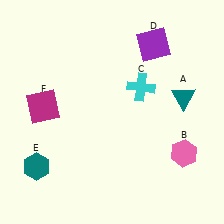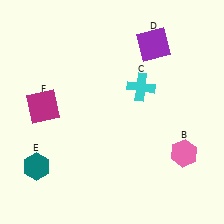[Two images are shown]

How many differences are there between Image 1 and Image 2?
There is 1 difference between the two images.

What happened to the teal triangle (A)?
The teal triangle (A) was removed in Image 2. It was in the top-right area of Image 1.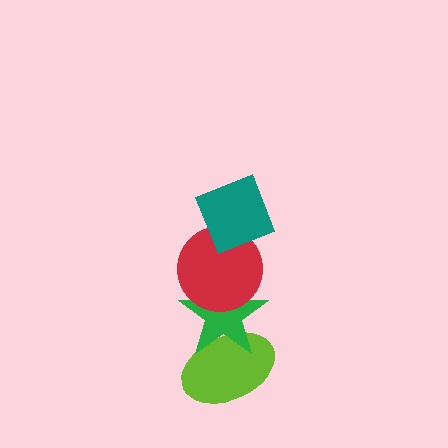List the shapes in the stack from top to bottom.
From top to bottom: the teal diamond, the red circle, the green star, the lime ellipse.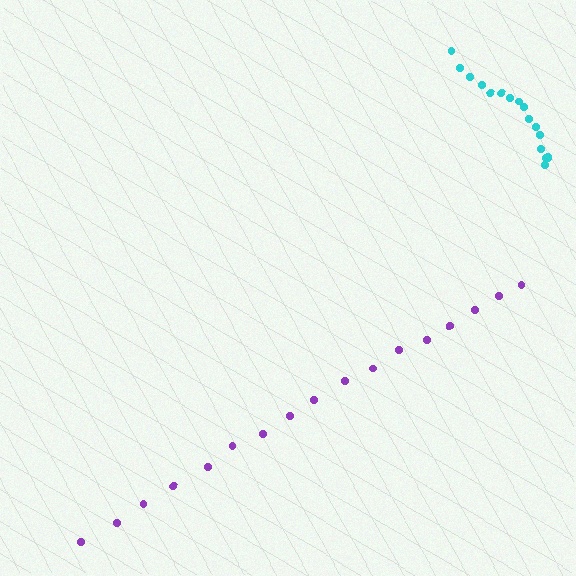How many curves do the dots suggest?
There are 2 distinct paths.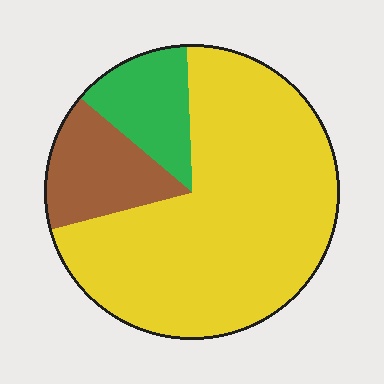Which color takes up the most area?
Yellow, at roughly 70%.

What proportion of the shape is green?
Green covers around 15% of the shape.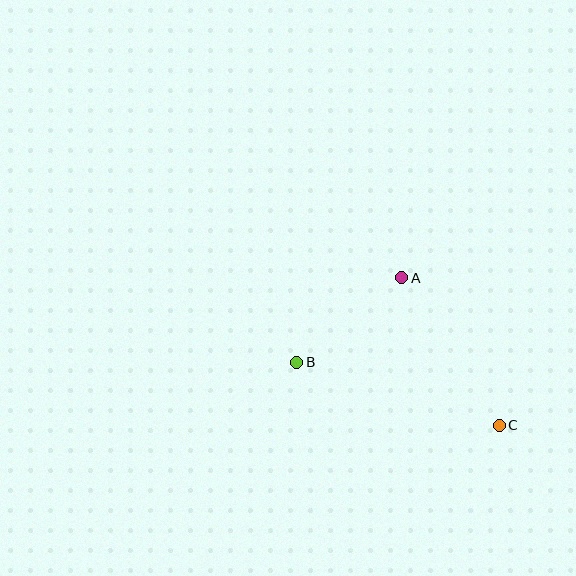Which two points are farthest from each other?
Points B and C are farthest from each other.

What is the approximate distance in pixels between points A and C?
The distance between A and C is approximately 177 pixels.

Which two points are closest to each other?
Points A and B are closest to each other.